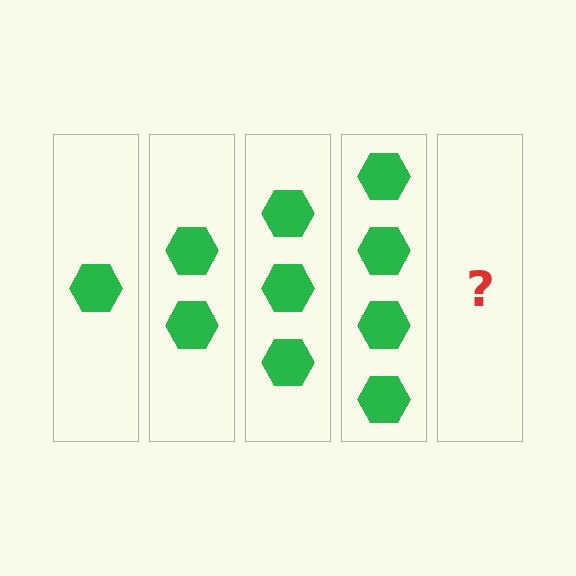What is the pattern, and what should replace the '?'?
The pattern is that each step adds one more hexagon. The '?' should be 5 hexagons.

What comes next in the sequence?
The next element should be 5 hexagons.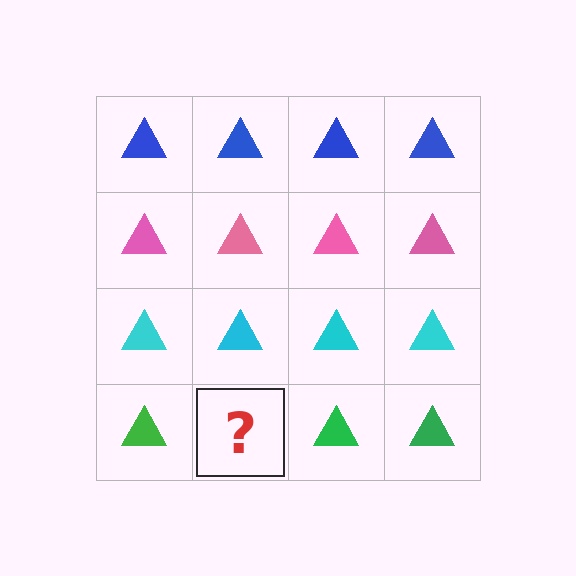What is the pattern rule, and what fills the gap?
The rule is that each row has a consistent color. The gap should be filled with a green triangle.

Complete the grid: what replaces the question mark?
The question mark should be replaced with a green triangle.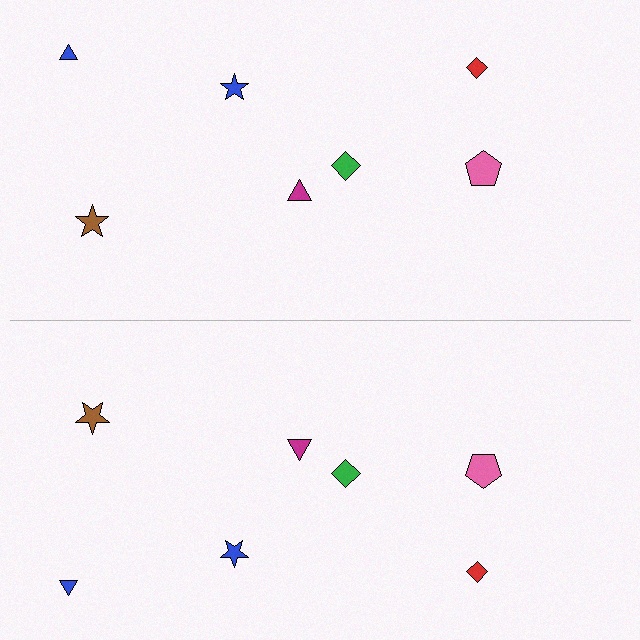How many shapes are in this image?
There are 14 shapes in this image.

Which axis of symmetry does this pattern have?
The pattern has a horizontal axis of symmetry running through the center of the image.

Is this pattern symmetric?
Yes, this pattern has bilateral (reflection) symmetry.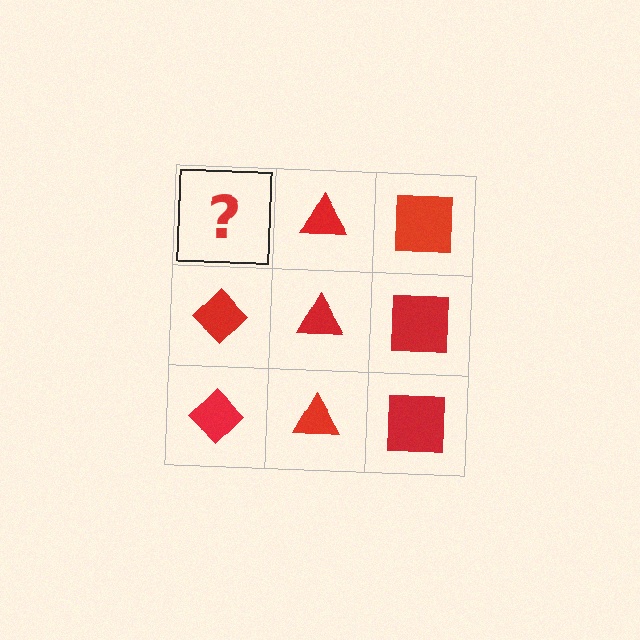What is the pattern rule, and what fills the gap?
The rule is that each column has a consistent shape. The gap should be filled with a red diamond.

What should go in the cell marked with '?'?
The missing cell should contain a red diamond.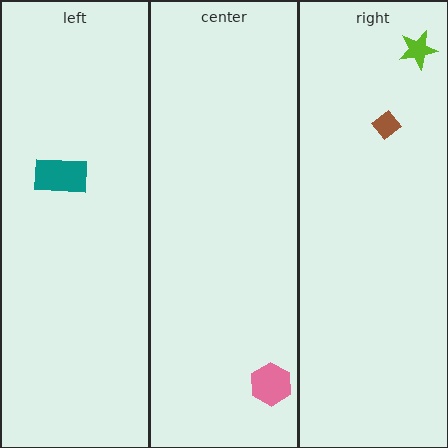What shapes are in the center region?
The pink hexagon.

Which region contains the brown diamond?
The right region.